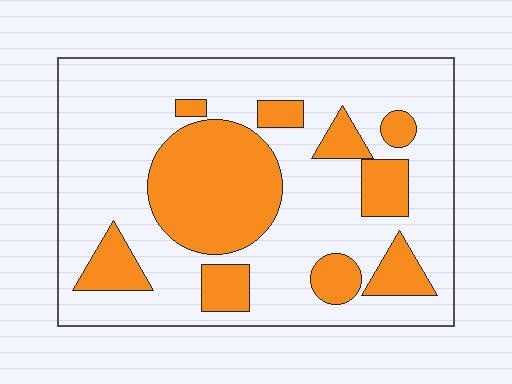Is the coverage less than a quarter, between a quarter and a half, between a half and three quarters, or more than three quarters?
Between a quarter and a half.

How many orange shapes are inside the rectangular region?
10.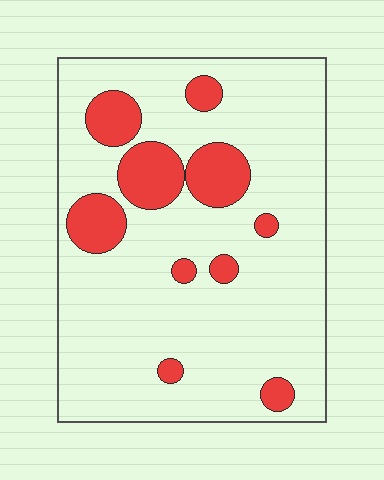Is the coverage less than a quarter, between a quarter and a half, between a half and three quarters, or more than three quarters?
Less than a quarter.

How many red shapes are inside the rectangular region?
10.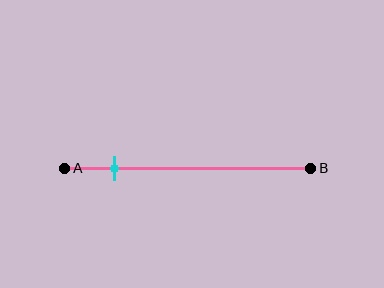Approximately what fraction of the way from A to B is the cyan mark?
The cyan mark is approximately 20% of the way from A to B.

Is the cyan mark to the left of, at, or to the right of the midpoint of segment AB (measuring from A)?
The cyan mark is to the left of the midpoint of segment AB.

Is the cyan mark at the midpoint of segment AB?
No, the mark is at about 20% from A, not at the 50% midpoint.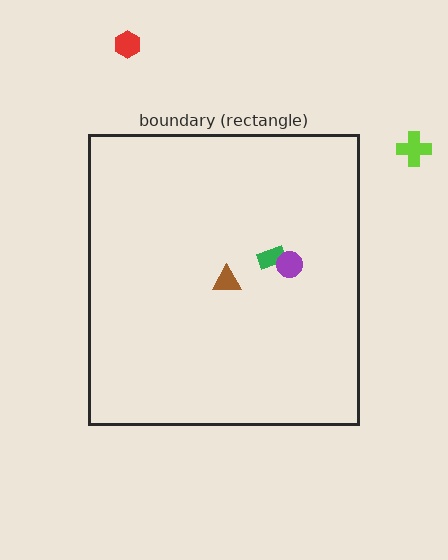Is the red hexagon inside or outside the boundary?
Outside.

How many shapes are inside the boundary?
3 inside, 2 outside.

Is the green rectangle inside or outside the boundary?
Inside.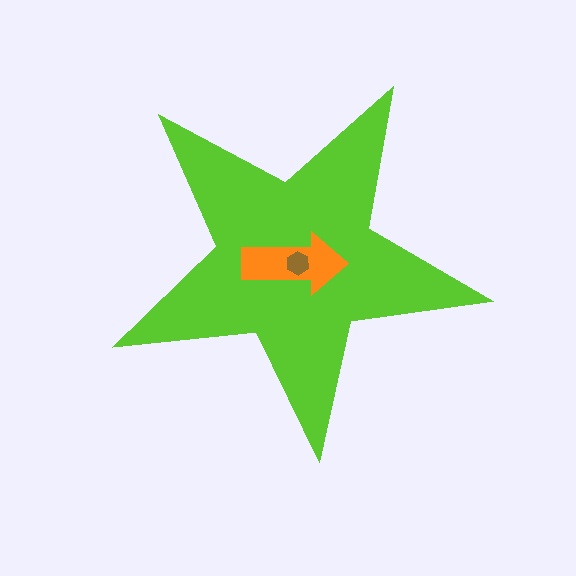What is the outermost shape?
The lime star.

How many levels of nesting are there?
3.